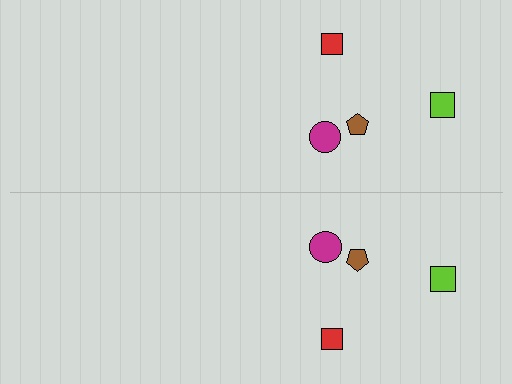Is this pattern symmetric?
Yes, this pattern has bilateral (reflection) symmetry.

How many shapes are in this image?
There are 8 shapes in this image.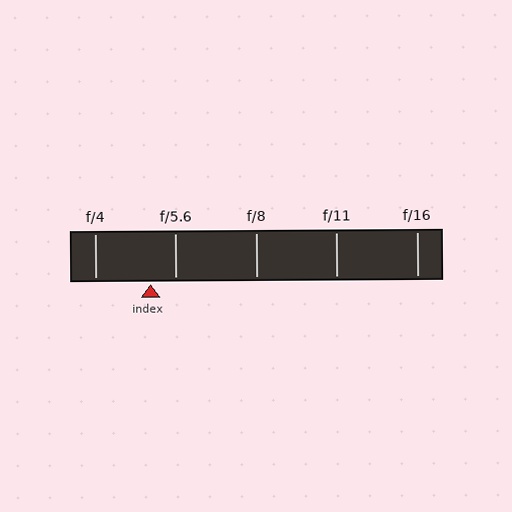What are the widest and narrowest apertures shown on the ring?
The widest aperture shown is f/4 and the narrowest is f/16.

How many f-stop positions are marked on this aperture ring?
There are 5 f-stop positions marked.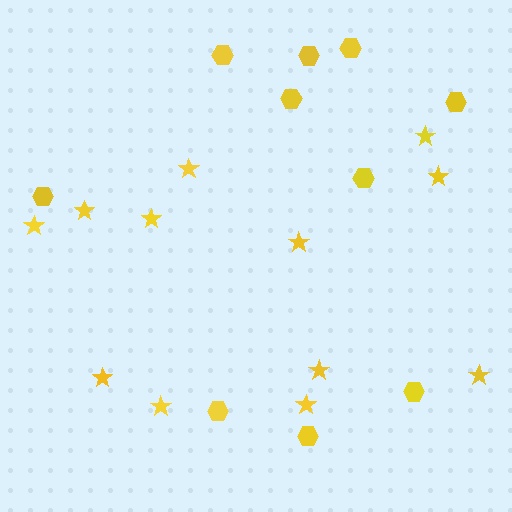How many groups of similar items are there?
There are 2 groups: one group of hexagons (10) and one group of stars (12).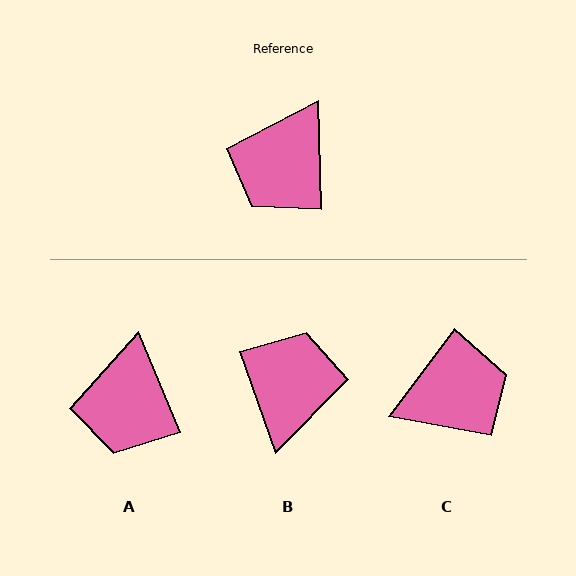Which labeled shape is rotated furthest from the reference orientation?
B, about 162 degrees away.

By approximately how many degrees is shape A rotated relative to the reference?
Approximately 21 degrees counter-clockwise.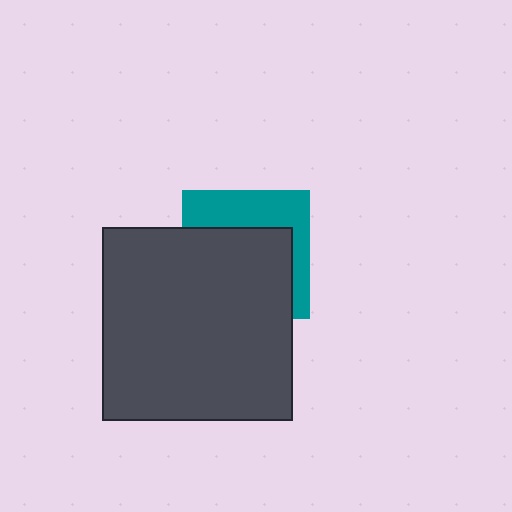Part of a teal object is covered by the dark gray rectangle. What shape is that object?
It is a square.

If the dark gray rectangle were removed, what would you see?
You would see the complete teal square.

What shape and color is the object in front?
The object in front is a dark gray rectangle.